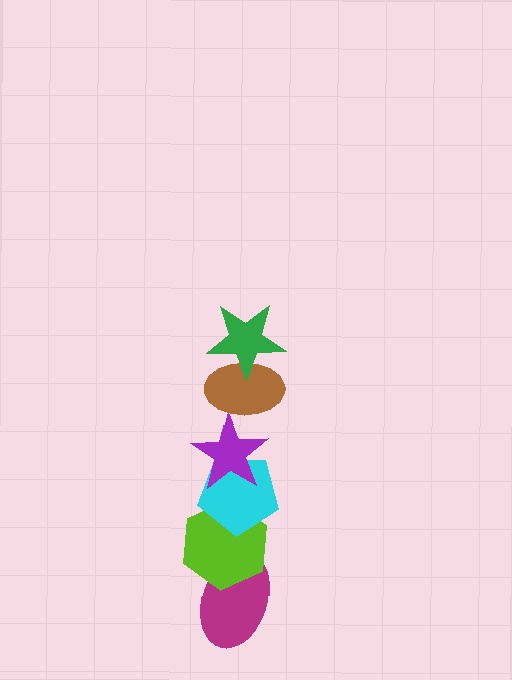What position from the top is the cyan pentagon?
The cyan pentagon is 4th from the top.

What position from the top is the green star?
The green star is 1st from the top.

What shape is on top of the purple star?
The brown ellipse is on top of the purple star.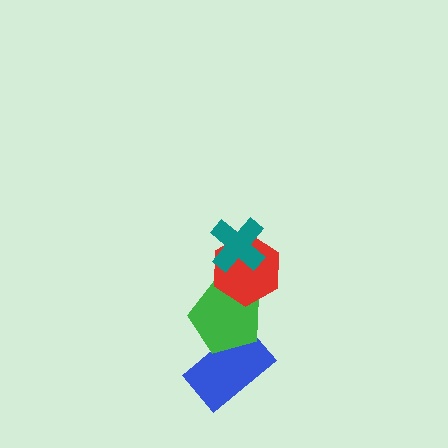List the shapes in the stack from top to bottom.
From top to bottom: the teal cross, the red hexagon, the green pentagon, the blue rectangle.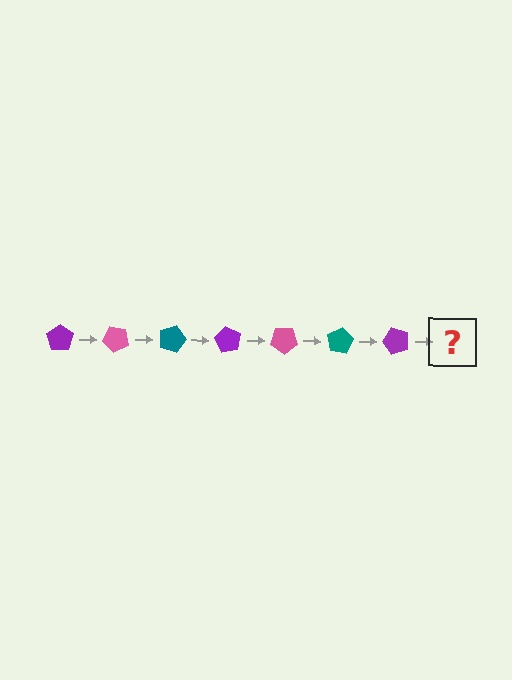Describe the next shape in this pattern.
It should be a pink pentagon, rotated 315 degrees from the start.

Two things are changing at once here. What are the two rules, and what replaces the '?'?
The two rules are that it rotates 45 degrees each step and the color cycles through purple, pink, and teal. The '?' should be a pink pentagon, rotated 315 degrees from the start.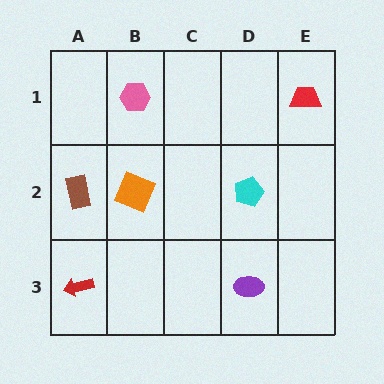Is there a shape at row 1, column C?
No, that cell is empty.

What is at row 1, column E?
A red trapezoid.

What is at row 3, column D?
A purple ellipse.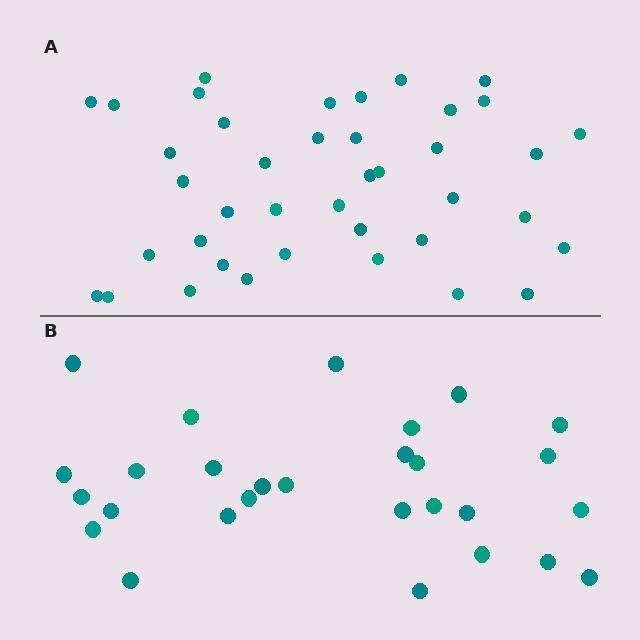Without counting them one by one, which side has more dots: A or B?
Region A (the top region) has more dots.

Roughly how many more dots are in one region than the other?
Region A has roughly 12 or so more dots than region B.